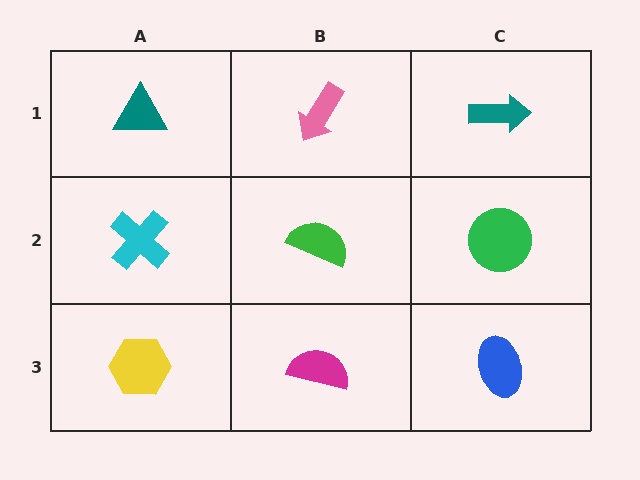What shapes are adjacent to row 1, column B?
A green semicircle (row 2, column B), a teal triangle (row 1, column A), a teal arrow (row 1, column C).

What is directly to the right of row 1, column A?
A pink arrow.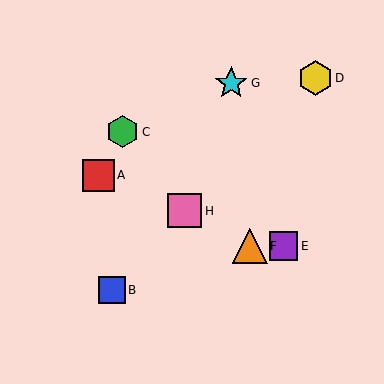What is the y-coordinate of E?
Object E is at y≈246.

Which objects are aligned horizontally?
Objects E, F are aligned horizontally.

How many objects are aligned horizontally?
2 objects (E, F) are aligned horizontally.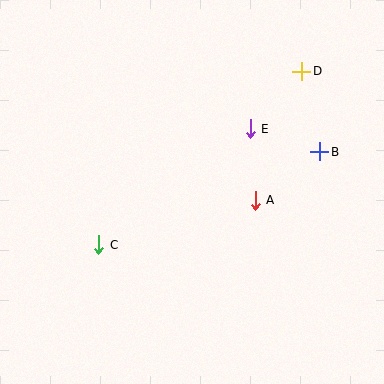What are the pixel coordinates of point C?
Point C is at (99, 245).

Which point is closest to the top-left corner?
Point C is closest to the top-left corner.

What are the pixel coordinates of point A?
Point A is at (255, 200).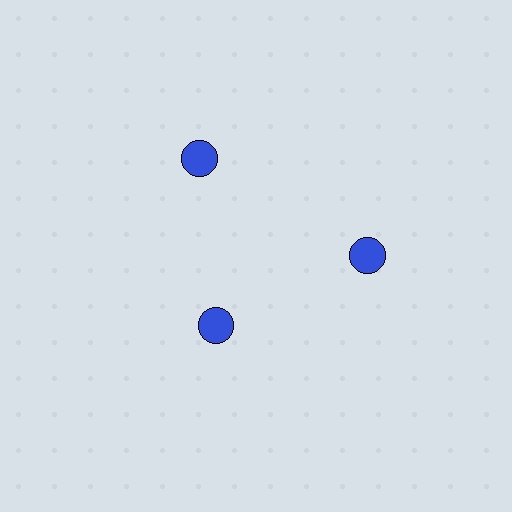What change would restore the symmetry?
The symmetry would be restored by moving it outward, back onto the ring so that all 3 circles sit at equal angles and equal distance from the center.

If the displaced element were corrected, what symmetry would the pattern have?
It would have 3-fold rotational symmetry — the pattern would map onto itself every 120 degrees.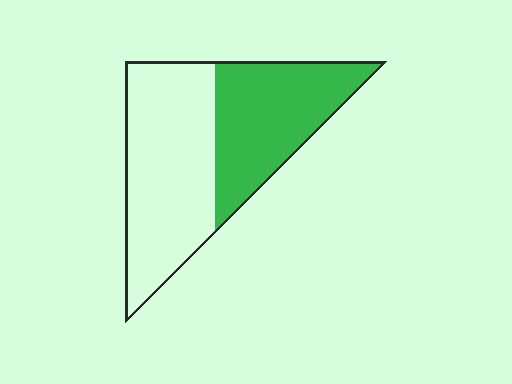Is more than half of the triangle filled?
No.